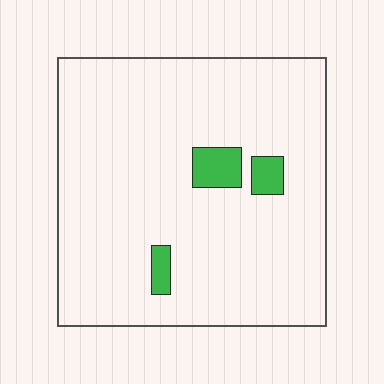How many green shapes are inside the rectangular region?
3.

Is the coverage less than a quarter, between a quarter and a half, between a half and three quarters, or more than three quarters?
Less than a quarter.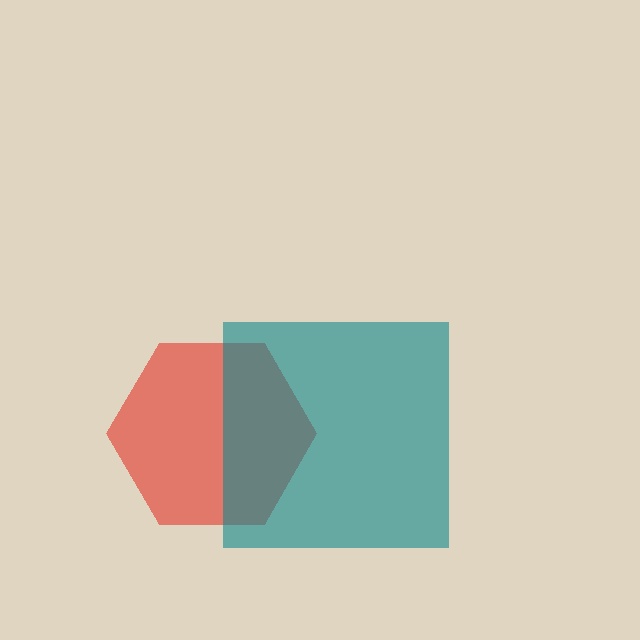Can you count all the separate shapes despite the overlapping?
Yes, there are 2 separate shapes.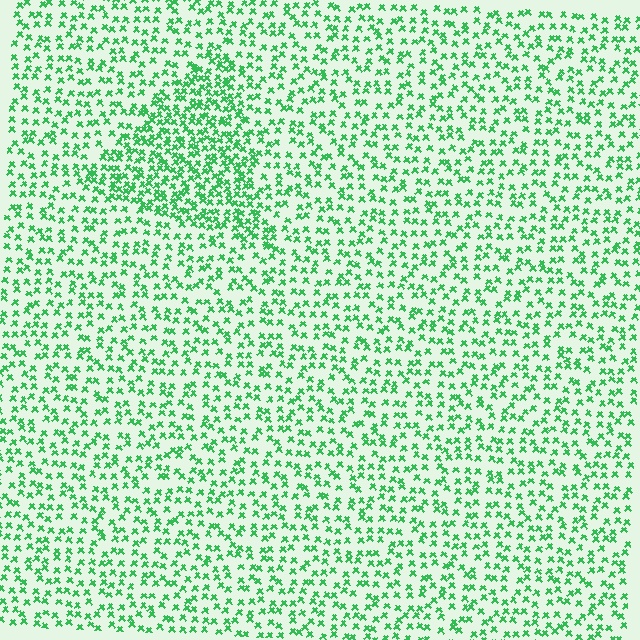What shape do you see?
I see a triangle.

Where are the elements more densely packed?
The elements are more densely packed inside the triangle boundary.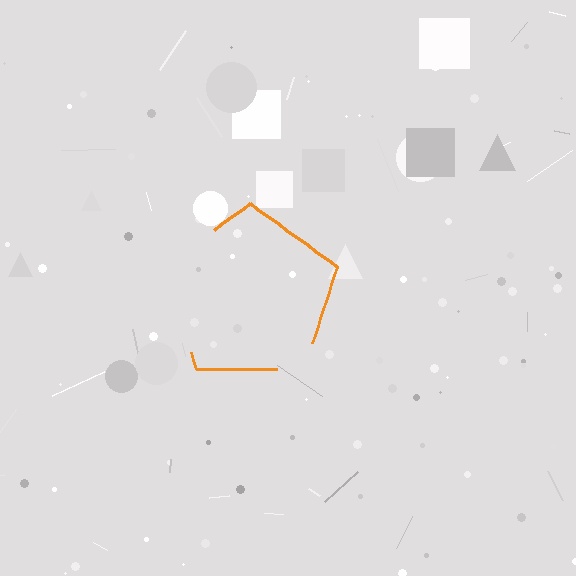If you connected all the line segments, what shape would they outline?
They would outline a pentagon.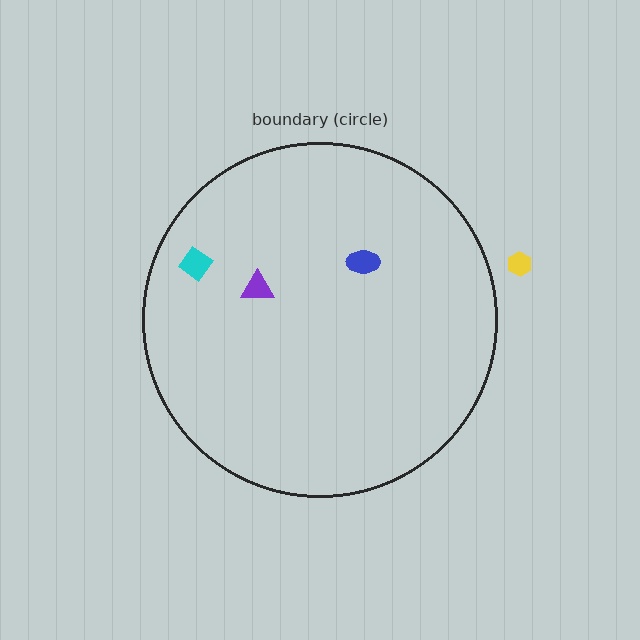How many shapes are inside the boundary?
3 inside, 1 outside.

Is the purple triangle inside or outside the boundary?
Inside.